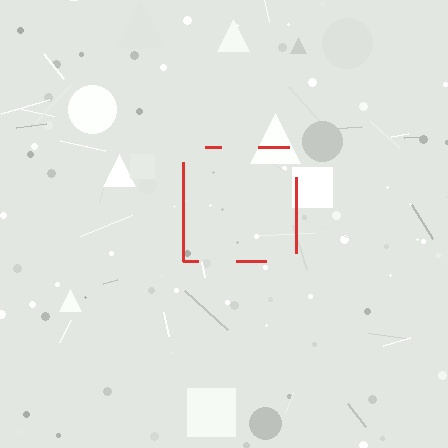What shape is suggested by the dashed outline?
The dashed outline suggests a square.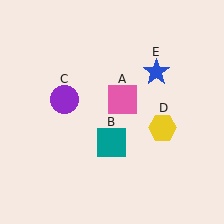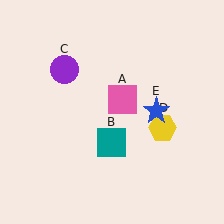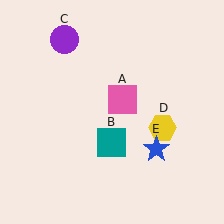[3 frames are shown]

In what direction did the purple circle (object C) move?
The purple circle (object C) moved up.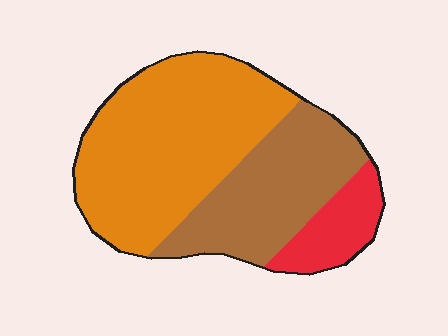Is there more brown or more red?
Brown.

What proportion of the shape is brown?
Brown covers roughly 35% of the shape.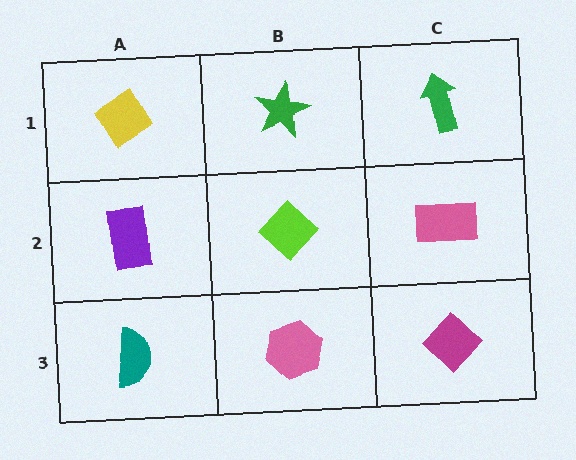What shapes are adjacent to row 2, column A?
A yellow diamond (row 1, column A), a teal semicircle (row 3, column A), a lime diamond (row 2, column B).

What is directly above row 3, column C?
A pink rectangle.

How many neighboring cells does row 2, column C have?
3.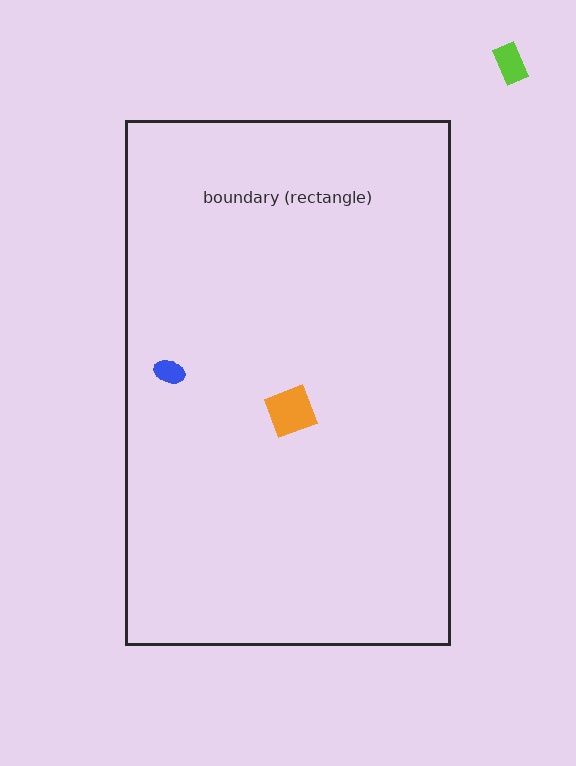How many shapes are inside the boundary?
2 inside, 1 outside.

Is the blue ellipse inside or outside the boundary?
Inside.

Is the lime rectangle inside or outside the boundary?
Outside.